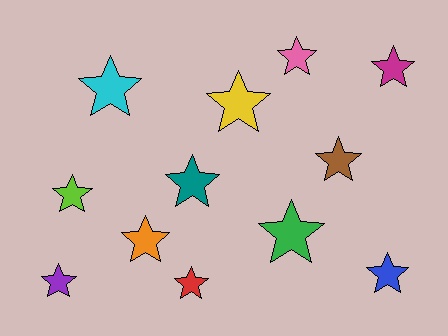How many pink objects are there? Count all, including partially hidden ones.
There is 1 pink object.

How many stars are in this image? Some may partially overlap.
There are 12 stars.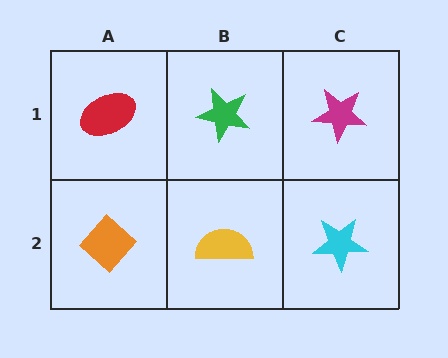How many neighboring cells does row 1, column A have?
2.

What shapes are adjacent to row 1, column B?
A yellow semicircle (row 2, column B), a red ellipse (row 1, column A), a magenta star (row 1, column C).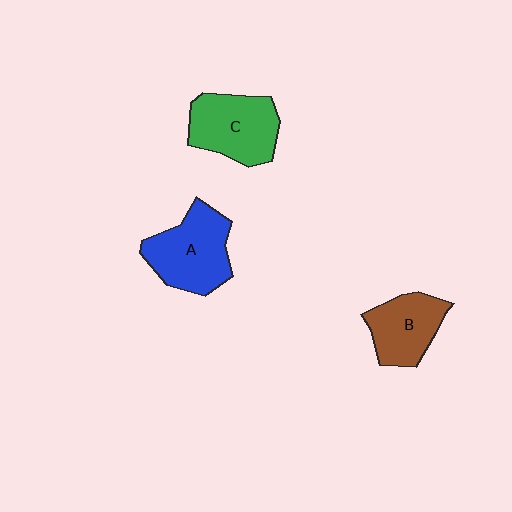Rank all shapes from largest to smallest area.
From largest to smallest: A (blue), C (green), B (brown).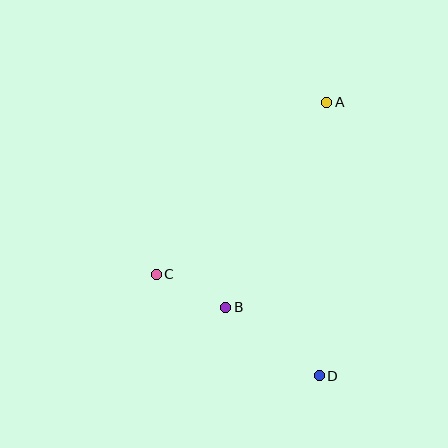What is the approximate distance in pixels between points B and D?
The distance between B and D is approximately 116 pixels.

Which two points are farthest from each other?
Points A and D are farthest from each other.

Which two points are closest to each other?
Points B and C are closest to each other.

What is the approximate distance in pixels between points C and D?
The distance between C and D is approximately 192 pixels.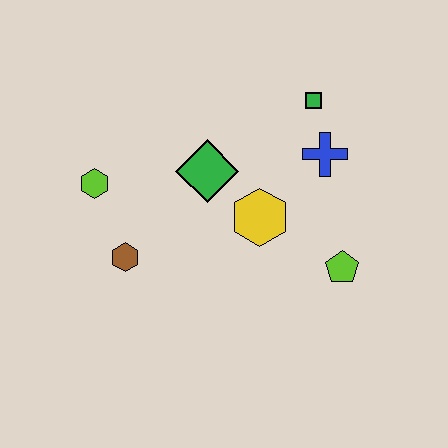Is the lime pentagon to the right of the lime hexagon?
Yes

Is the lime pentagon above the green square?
No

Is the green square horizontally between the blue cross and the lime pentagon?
No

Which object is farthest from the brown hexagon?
The green square is farthest from the brown hexagon.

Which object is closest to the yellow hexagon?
The green diamond is closest to the yellow hexagon.